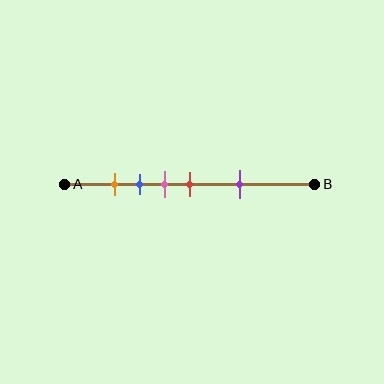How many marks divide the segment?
There are 5 marks dividing the segment.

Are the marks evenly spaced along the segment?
No, the marks are not evenly spaced.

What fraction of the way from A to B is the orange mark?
The orange mark is approximately 20% (0.2) of the way from A to B.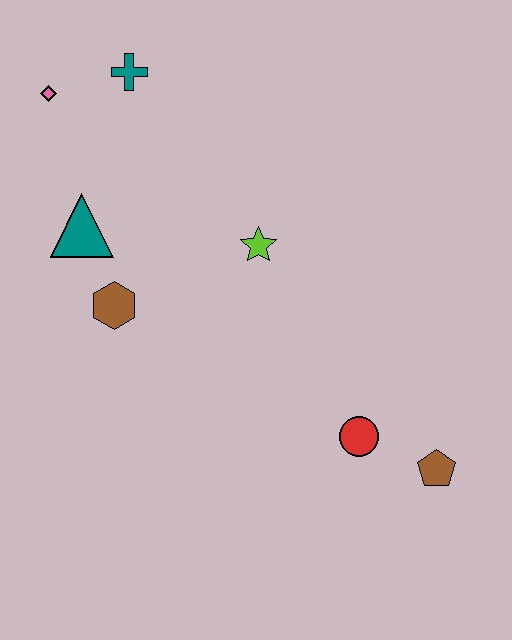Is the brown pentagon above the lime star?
No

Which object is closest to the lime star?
The brown hexagon is closest to the lime star.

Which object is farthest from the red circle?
The pink diamond is farthest from the red circle.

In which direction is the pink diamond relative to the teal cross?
The pink diamond is to the left of the teal cross.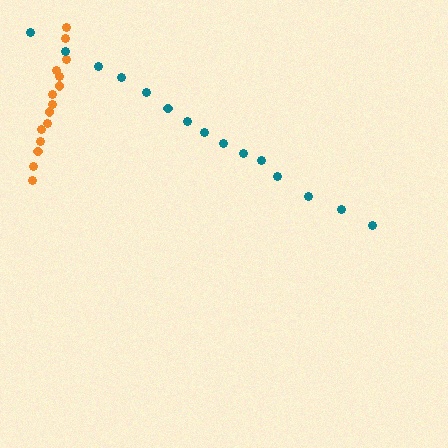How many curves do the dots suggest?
There are 2 distinct paths.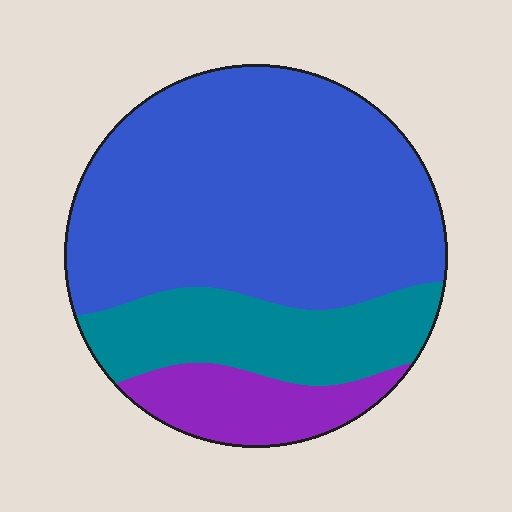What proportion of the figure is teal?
Teal covers roughly 25% of the figure.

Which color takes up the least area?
Purple, at roughly 15%.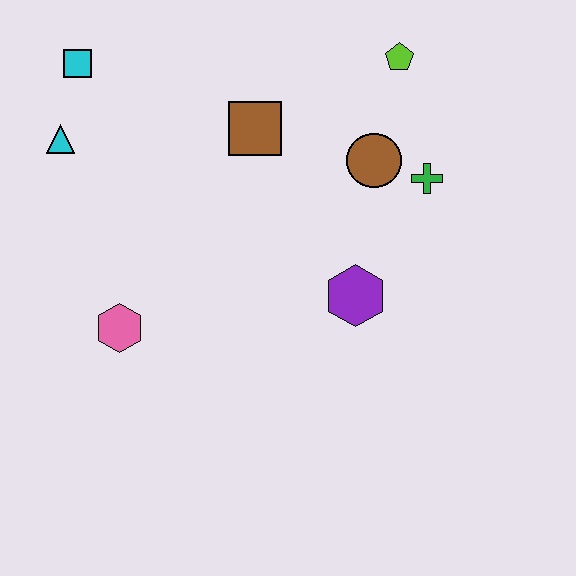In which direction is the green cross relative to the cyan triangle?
The green cross is to the right of the cyan triangle.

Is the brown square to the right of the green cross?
No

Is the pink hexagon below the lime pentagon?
Yes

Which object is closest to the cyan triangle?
The cyan square is closest to the cyan triangle.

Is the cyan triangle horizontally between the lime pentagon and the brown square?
No